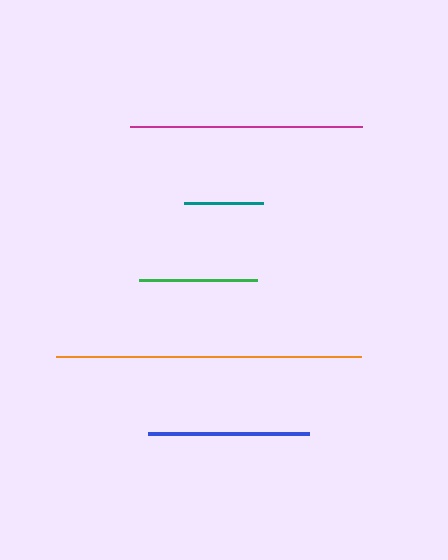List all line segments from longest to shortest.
From longest to shortest: orange, magenta, blue, green, teal.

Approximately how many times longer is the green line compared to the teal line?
The green line is approximately 1.5 times the length of the teal line.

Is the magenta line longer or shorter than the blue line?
The magenta line is longer than the blue line.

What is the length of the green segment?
The green segment is approximately 118 pixels long.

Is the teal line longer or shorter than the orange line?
The orange line is longer than the teal line.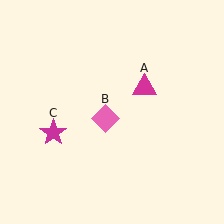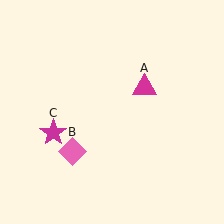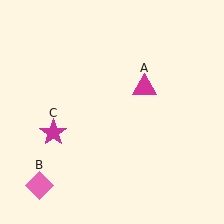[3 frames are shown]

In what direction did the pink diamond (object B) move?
The pink diamond (object B) moved down and to the left.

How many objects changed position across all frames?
1 object changed position: pink diamond (object B).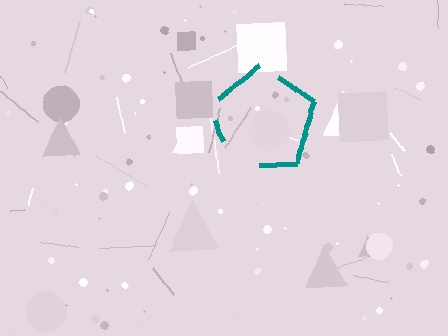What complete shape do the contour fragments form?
The contour fragments form a pentagon.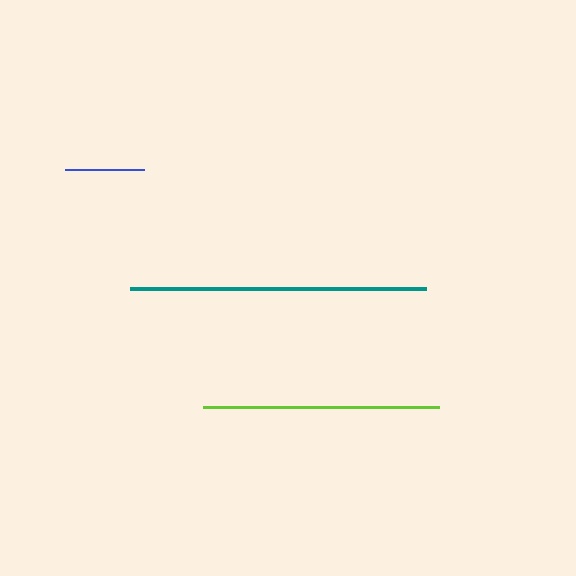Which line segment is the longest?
The teal line is the longest at approximately 297 pixels.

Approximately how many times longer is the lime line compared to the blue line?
The lime line is approximately 3.0 times the length of the blue line.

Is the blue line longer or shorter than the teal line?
The teal line is longer than the blue line.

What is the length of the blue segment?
The blue segment is approximately 79 pixels long.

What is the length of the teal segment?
The teal segment is approximately 297 pixels long.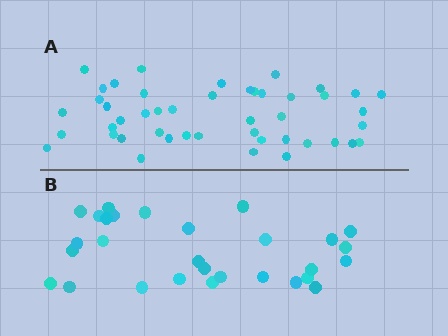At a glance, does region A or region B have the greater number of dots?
Region A (the top region) has more dots.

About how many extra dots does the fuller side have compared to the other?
Region A has approximately 15 more dots than region B.